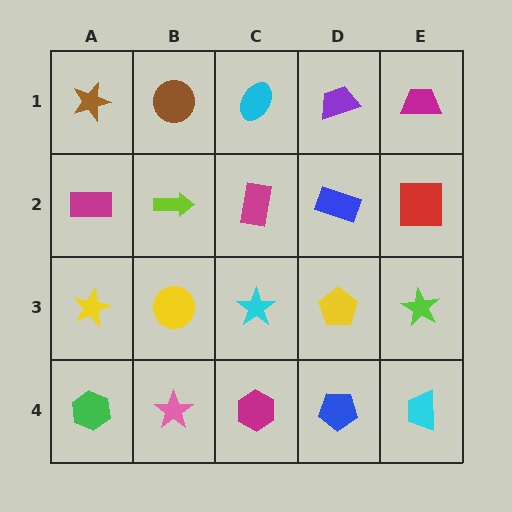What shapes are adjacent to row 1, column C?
A magenta rectangle (row 2, column C), a brown circle (row 1, column B), a purple trapezoid (row 1, column D).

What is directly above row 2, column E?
A magenta trapezoid.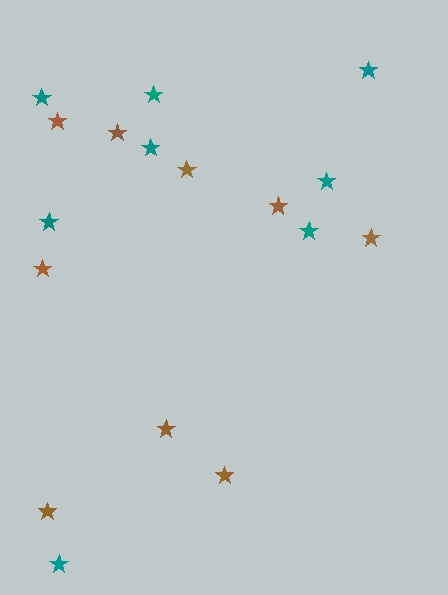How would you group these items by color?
There are 2 groups: one group of brown stars (9) and one group of teal stars (8).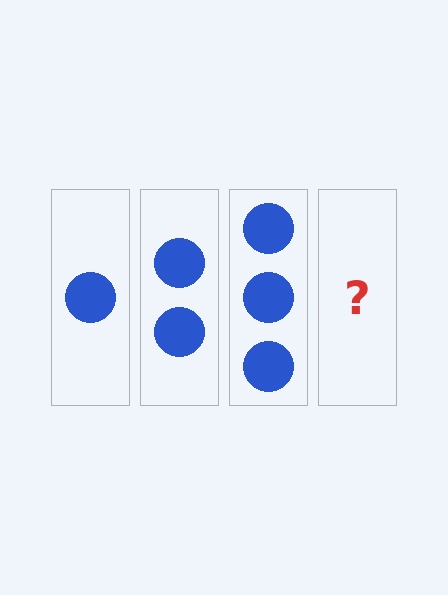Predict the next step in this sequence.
The next step is 4 circles.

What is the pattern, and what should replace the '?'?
The pattern is that each step adds one more circle. The '?' should be 4 circles.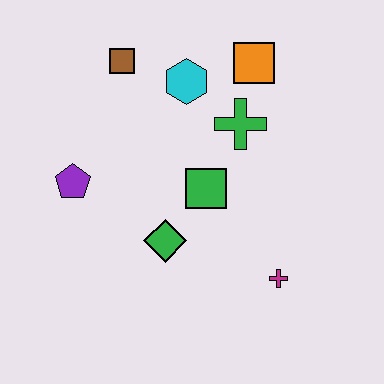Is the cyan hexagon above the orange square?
No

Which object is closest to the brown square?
The cyan hexagon is closest to the brown square.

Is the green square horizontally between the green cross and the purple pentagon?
Yes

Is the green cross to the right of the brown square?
Yes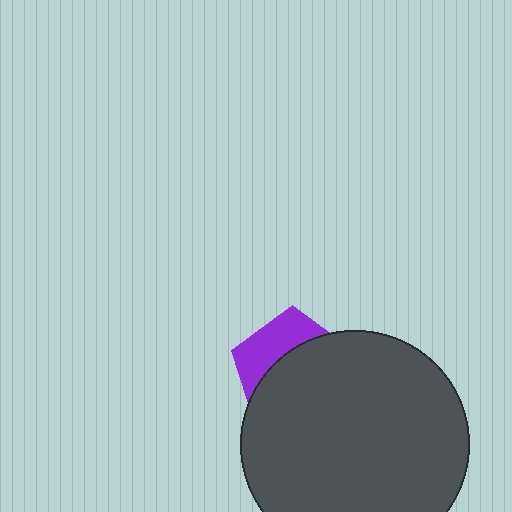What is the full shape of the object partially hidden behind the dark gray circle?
The partially hidden object is a purple pentagon.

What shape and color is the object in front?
The object in front is a dark gray circle.